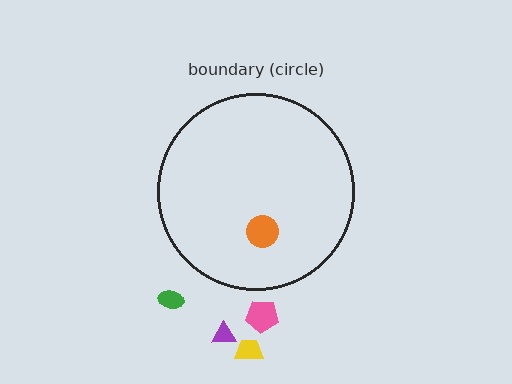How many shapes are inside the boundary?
1 inside, 4 outside.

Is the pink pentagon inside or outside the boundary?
Outside.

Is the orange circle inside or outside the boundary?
Inside.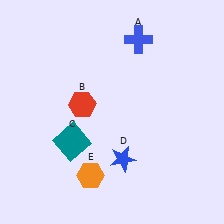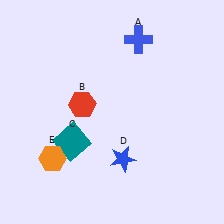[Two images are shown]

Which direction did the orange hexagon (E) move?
The orange hexagon (E) moved left.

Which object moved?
The orange hexagon (E) moved left.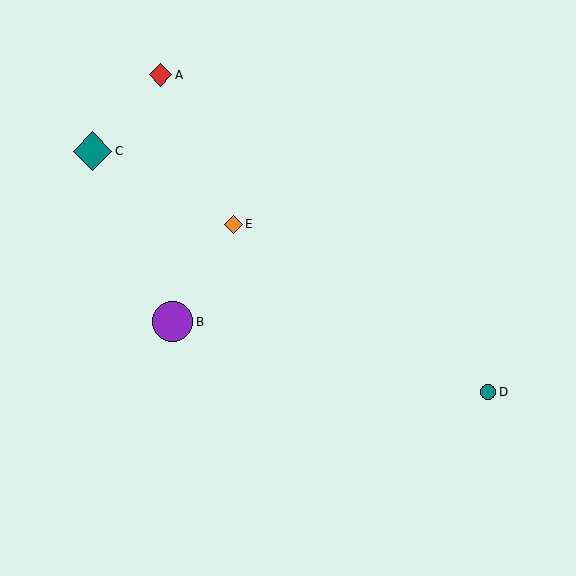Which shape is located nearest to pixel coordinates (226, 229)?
The orange diamond (labeled E) at (233, 224) is nearest to that location.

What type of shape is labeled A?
Shape A is a red diamond.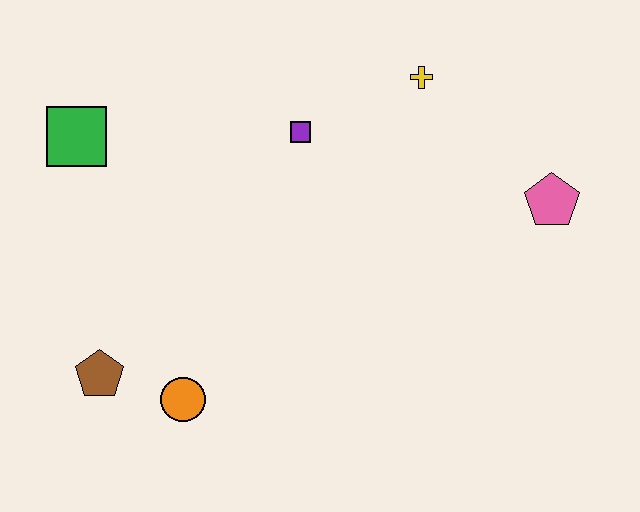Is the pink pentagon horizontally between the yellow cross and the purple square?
No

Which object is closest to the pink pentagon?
The yellow cross is closest to the pink pentagon.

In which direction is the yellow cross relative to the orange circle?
The yellow cross is above the orange circle.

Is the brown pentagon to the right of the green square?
Yes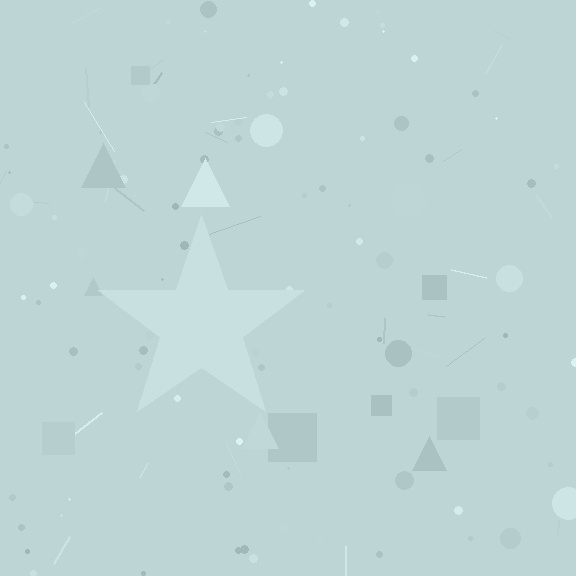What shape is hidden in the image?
A star is hidden in the image.